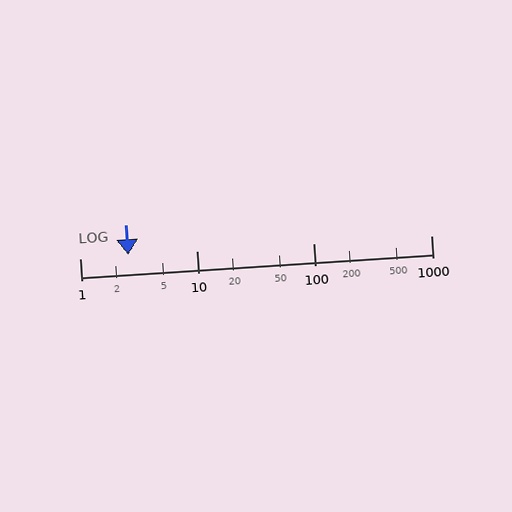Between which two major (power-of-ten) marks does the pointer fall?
The pointer is between 1 and 10.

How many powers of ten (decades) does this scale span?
The scale spans 3 decades, from 1 to 1000.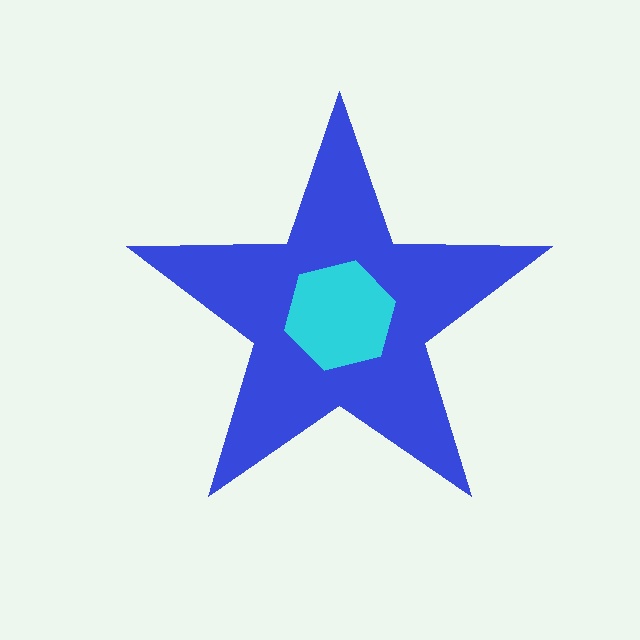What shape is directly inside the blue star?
The cyan hexagon.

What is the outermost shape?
The blue star.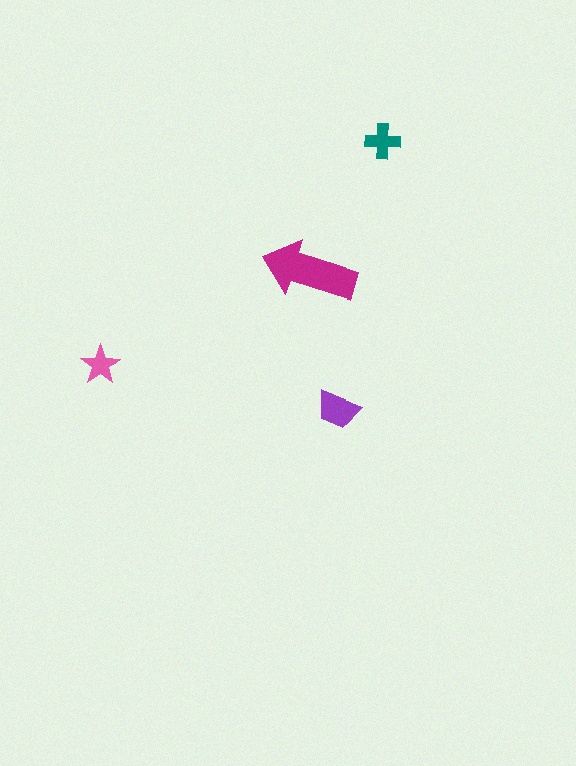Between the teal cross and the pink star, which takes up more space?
The teal cross.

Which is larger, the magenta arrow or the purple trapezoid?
The magenta arrow.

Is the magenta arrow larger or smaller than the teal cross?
Larger.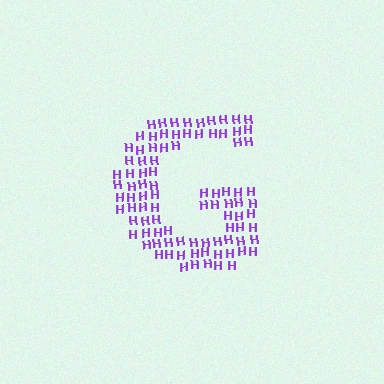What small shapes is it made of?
It is made of small letter H's.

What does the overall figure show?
The overall figure shows the letter G.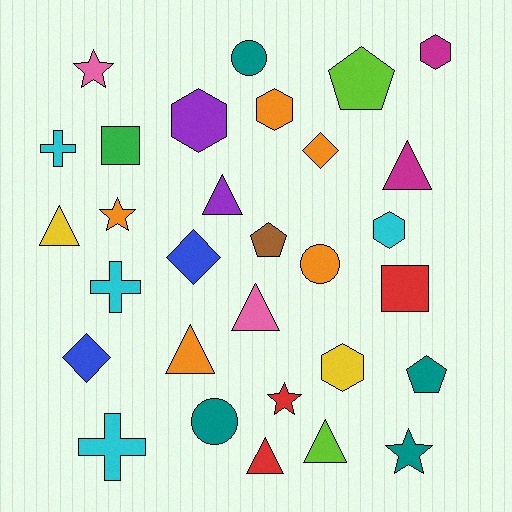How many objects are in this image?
There are 30 objects.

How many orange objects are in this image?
There are 5 orange objects.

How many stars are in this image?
There are 4 stars.